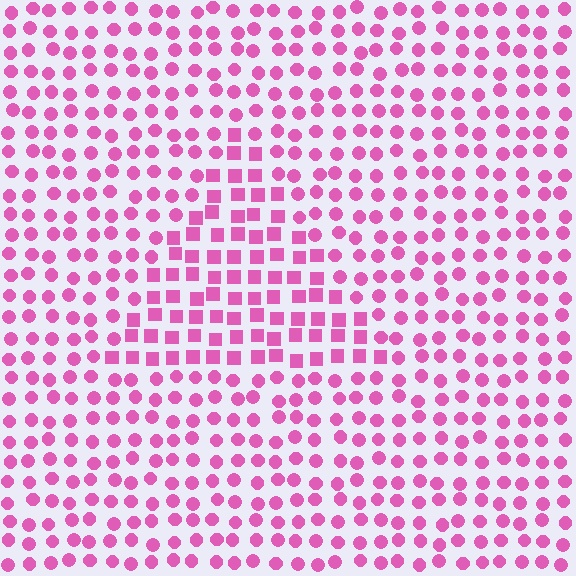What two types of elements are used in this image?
The image uses squares inside the triangle region and circles outside it.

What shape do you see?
I see a triangle.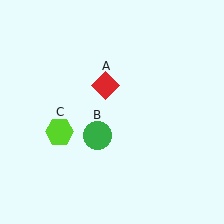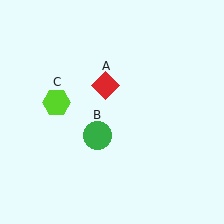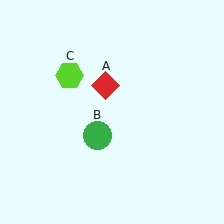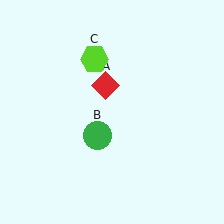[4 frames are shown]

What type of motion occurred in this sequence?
The lime hexagon (object C) rotated clockwise around the center of the scene.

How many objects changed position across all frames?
1 object changed position: lime hexagon (object C).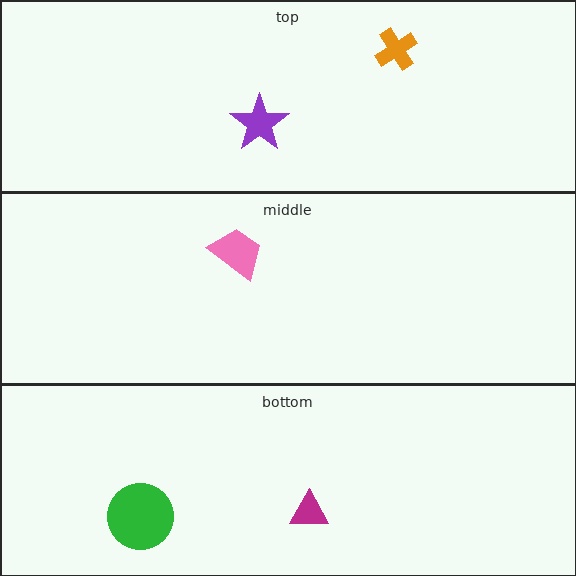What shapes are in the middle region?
The pink trapezoid.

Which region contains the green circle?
The bottom region.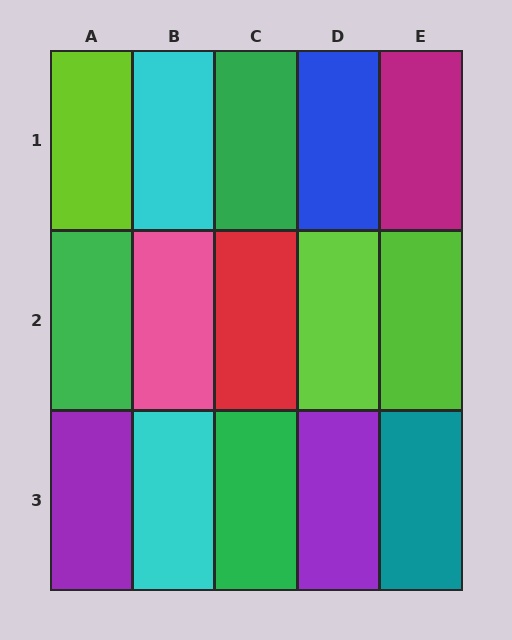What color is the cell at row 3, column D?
Purple.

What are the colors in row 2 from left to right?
Green, pink, red, lime, lime.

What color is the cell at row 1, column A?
Lime.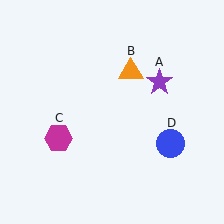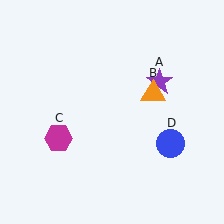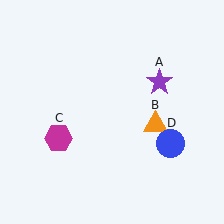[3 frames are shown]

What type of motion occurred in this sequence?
The orange triangle (object B) rotated clockwise around the center of the scene.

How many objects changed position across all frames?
1 object changed position: orange triangle (object B).